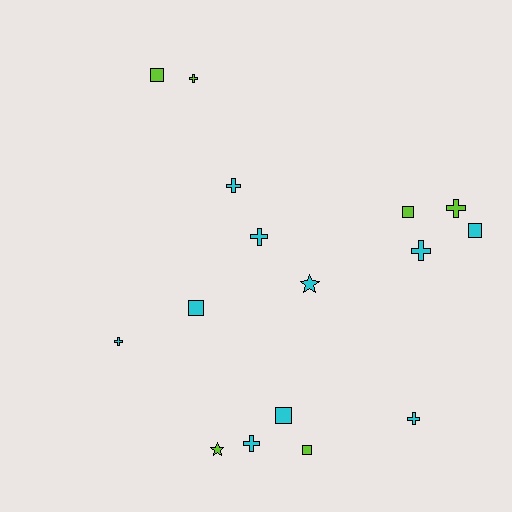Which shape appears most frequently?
Cross, with 8 objects.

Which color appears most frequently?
Cyan, with 10 objects.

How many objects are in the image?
There are 16 objects.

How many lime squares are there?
There are 3 lime squares.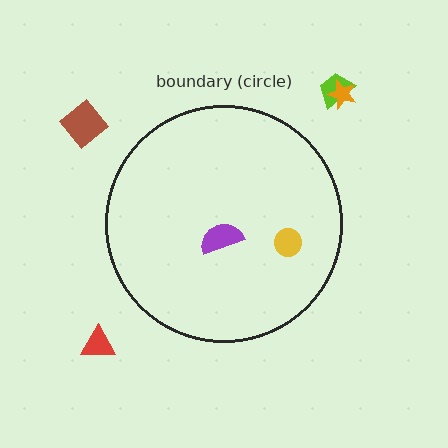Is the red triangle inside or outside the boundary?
Outside.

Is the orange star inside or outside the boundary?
Outside.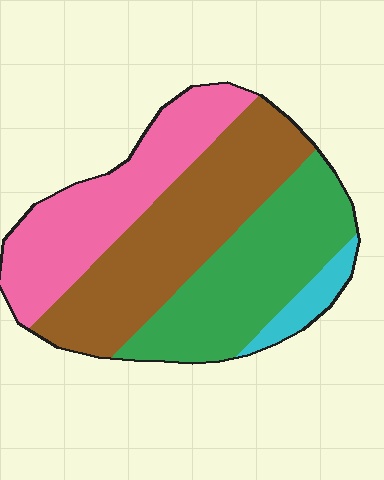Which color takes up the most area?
Brown, at roughly 35%.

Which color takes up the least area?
Cyan, at roughly 5%.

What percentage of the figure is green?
Green takes up about one third (1/3) of the figure.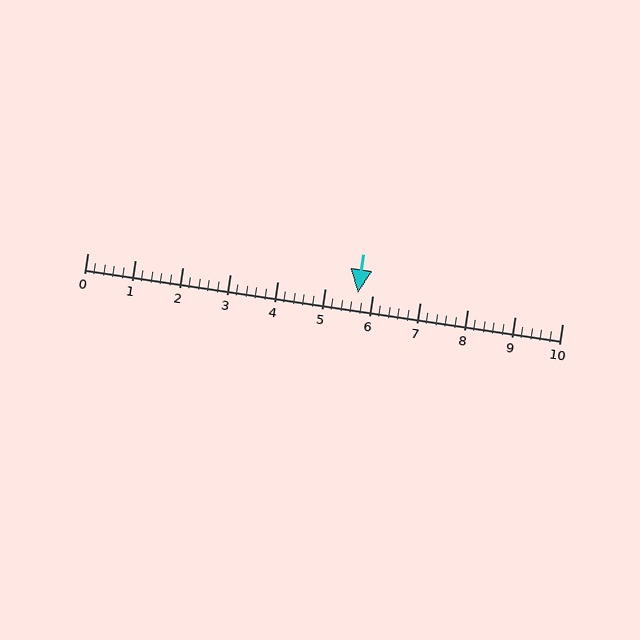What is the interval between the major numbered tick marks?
The major tick marks are spaced 1 units apart.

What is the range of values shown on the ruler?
The ruler shows values from 0 to 10.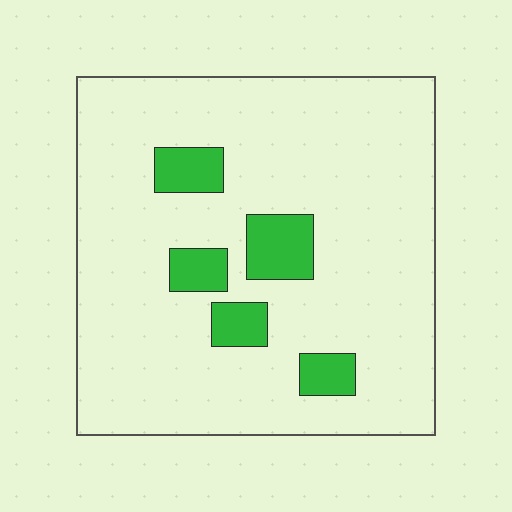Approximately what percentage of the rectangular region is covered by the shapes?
Approximately 10%.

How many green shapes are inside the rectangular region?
5.